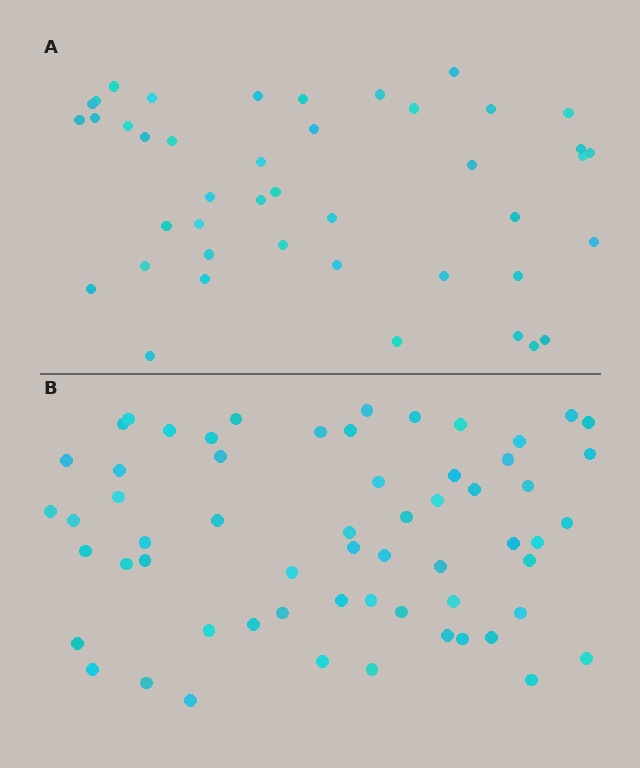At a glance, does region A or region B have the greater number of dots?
Region B (the bottom region) has more dots.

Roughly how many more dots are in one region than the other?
Region B has approximately 15 more dots than region A.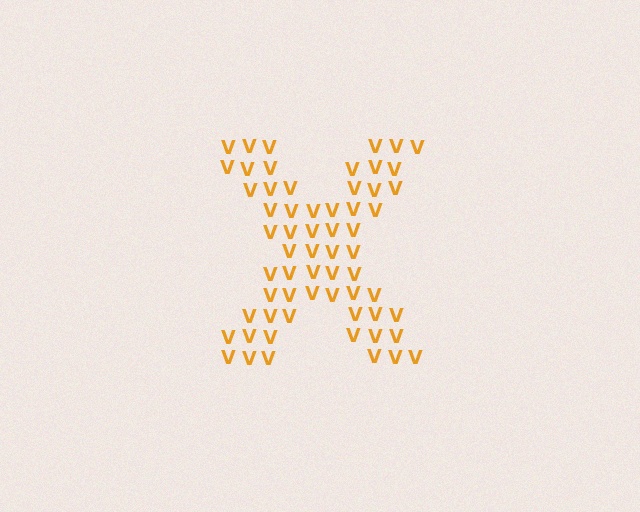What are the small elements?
The small elements are letter V's.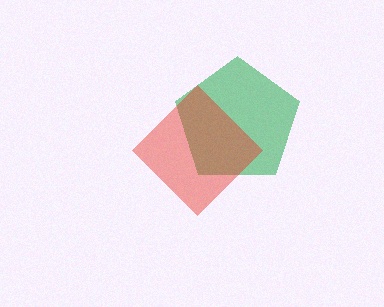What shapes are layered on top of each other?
The layered shapes are: a green pentagon, a red diamond.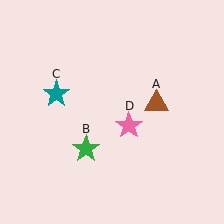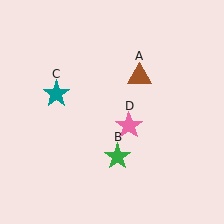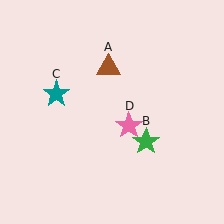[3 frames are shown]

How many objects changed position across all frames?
2 objects changed position: brown triangle (object A), green star (object B).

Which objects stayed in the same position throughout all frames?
Teal star (object C) and pink star (object D) remained stationary.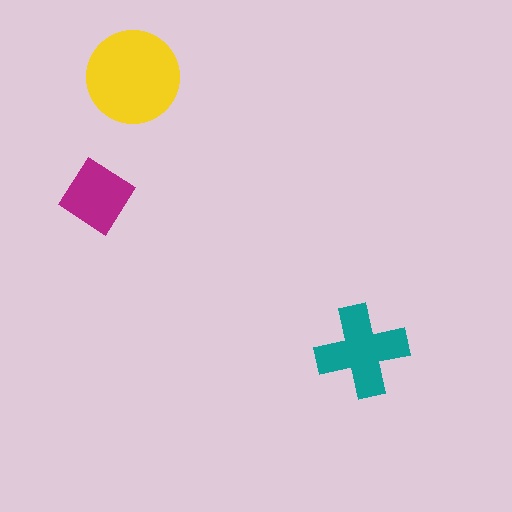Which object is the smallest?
The magenta diamond.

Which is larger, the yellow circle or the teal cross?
The yellow circle.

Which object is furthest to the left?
The magenta diamond is leftmost.